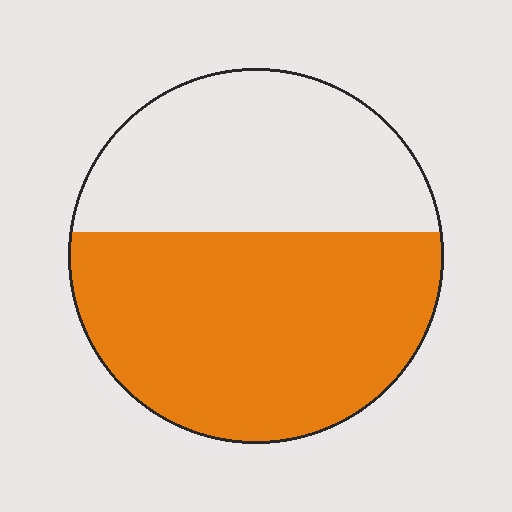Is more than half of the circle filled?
Yes.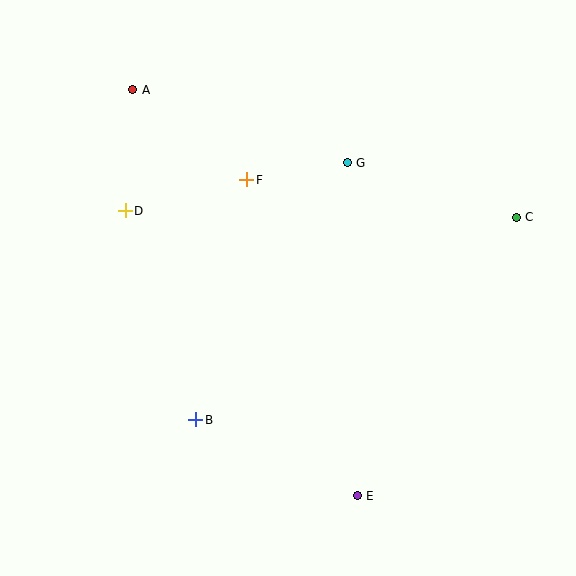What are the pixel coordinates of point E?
Point E is at (357, 496).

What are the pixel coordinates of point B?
Point B is at (196, 420).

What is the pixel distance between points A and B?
The distance between A and B is 336 pixels.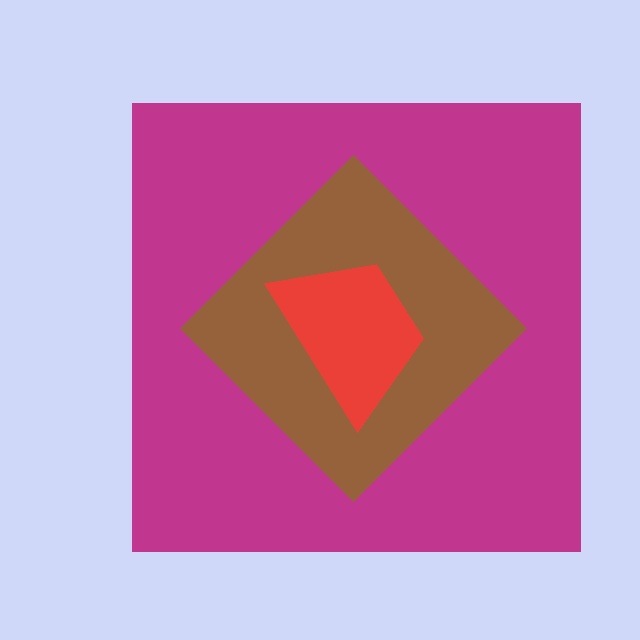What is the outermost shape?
The magenta square.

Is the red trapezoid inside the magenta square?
Yes.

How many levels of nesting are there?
3.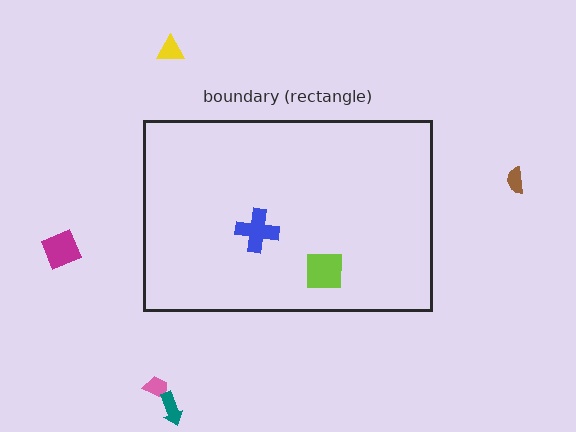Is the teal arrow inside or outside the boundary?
Outside.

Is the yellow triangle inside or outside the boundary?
Outside.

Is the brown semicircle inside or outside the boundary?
Outside.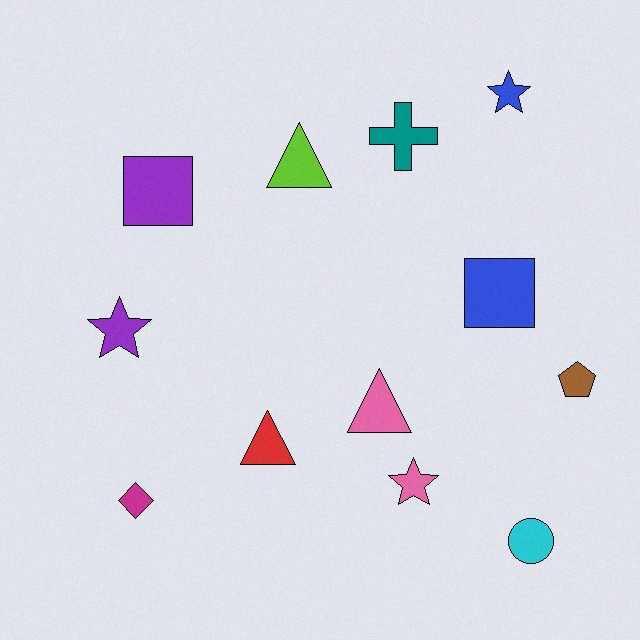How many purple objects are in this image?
There are 2 purple objects.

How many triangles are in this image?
There are 3 triangles.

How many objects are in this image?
There are 12 objects.